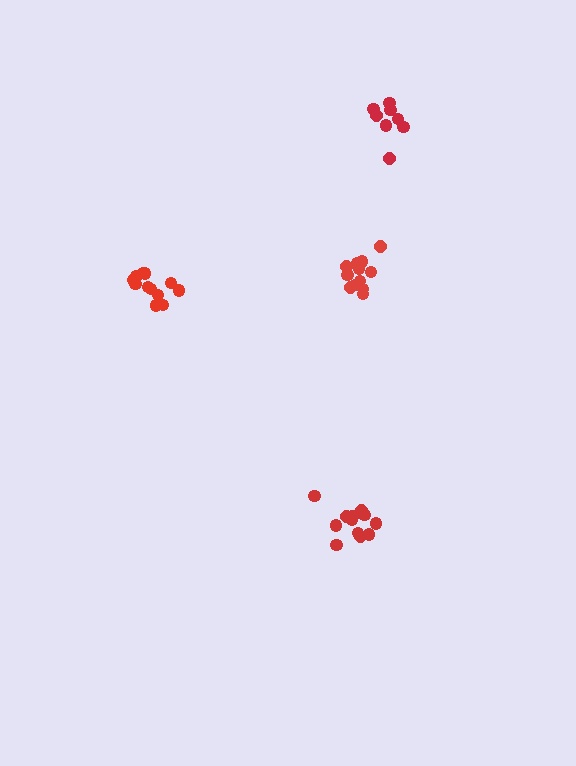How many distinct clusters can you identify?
There are 4 distinct clusters.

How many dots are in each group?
Group 1: 8 dots, Group 2: 13 dots, Group 3: 12 dots, Group 4: 12 dots (45 total).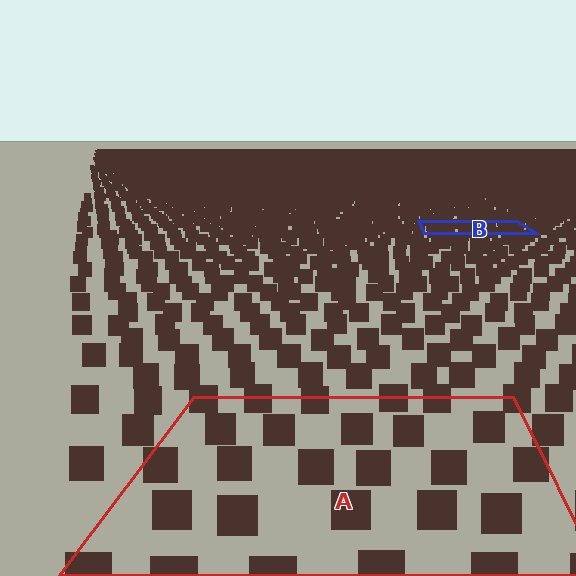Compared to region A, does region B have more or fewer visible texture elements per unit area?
Region B has more texture elements per unit area — they are packed more densely because it is farther away.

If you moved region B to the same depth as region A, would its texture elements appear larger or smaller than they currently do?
They would appear larger. At a closer depth, the same texture elements are projected at a bigger on-screen size.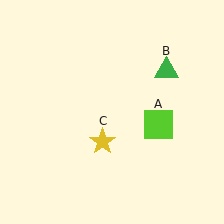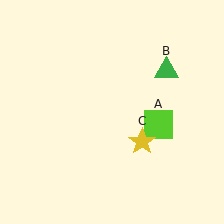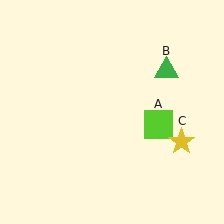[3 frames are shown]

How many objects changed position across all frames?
1 object changed position: yellow star (object C).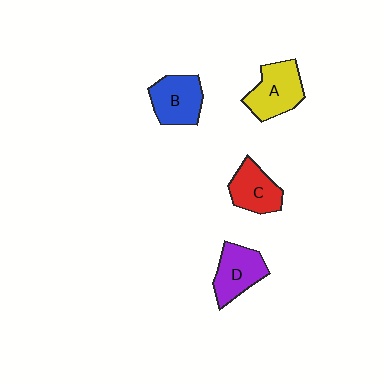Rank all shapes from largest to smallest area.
From largest to smallest: A (yellow), B (blue), D (purple), C (red).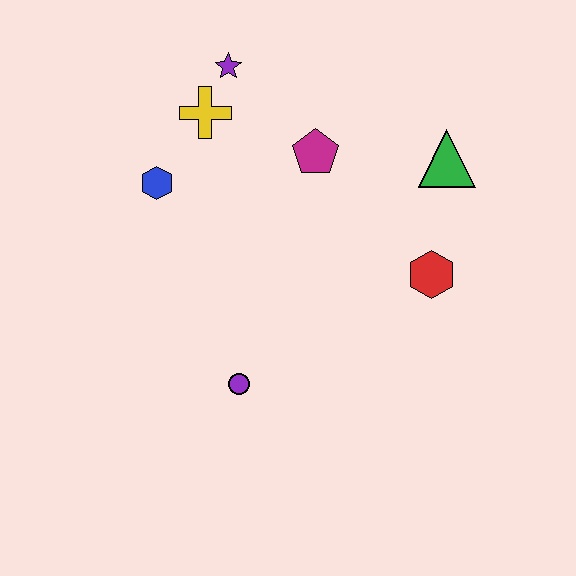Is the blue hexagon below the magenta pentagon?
Yes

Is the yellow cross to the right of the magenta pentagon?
No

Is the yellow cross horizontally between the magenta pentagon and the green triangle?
No